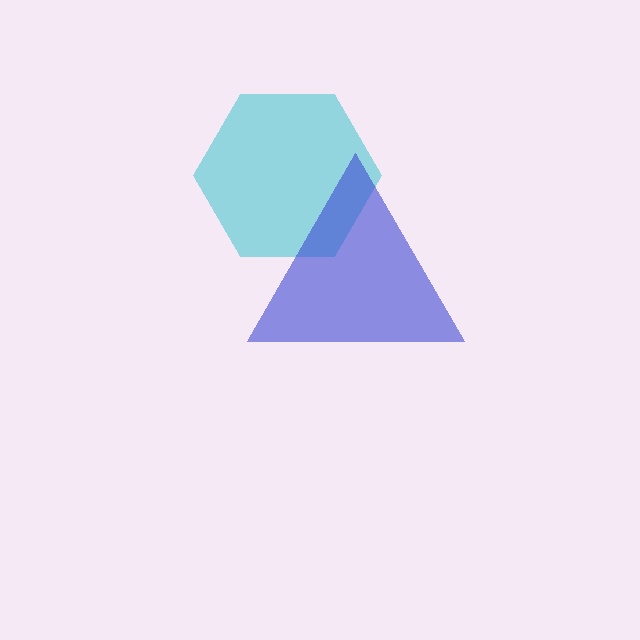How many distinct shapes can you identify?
There are 2 distinct shapes: a cyan hexagon, a blue triangle.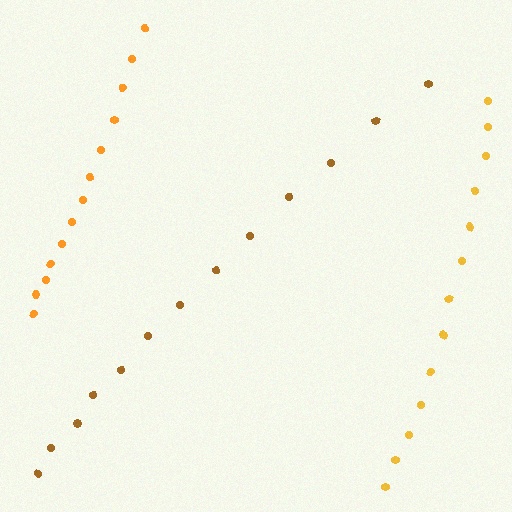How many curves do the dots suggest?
There are 3 distinct paths.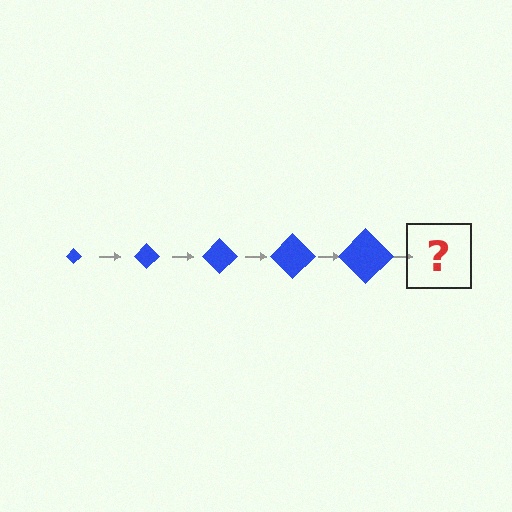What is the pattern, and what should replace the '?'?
The pattern is that the diamond gets progressively larger each step. The '?' should be a blue diamond, larger than the previous one.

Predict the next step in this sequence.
The next step is a blue diamond, larger than the previous one.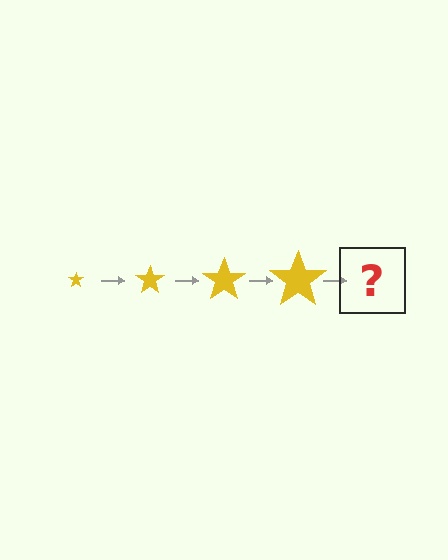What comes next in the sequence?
The next element should be a yellow star, larger than the previous one.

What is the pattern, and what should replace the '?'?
The pattern is that the star gets progressively larger each step. The '?' should be a yellow star, larger than the previous one.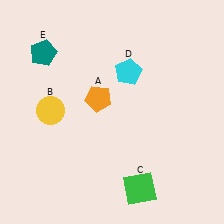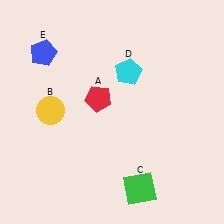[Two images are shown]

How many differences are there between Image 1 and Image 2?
There are 2 differences between the two images.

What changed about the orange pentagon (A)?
In Image 1, A is orange. In Image 2, it changed to red.